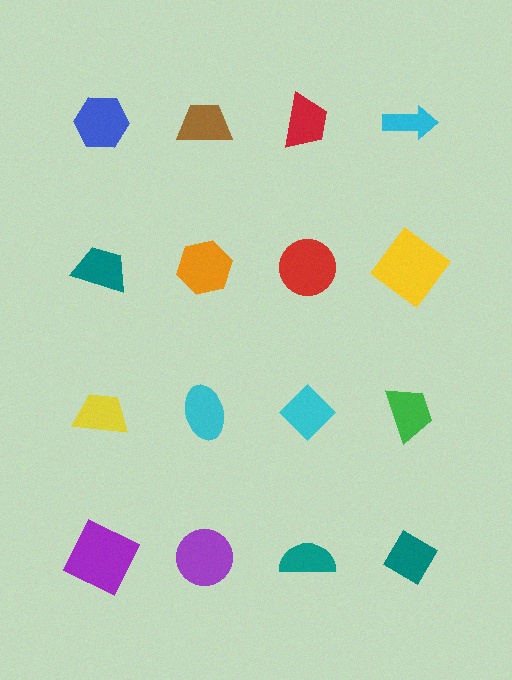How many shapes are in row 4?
4 shapes.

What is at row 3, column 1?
A yellow trapezoid.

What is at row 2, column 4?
A yellow diamond.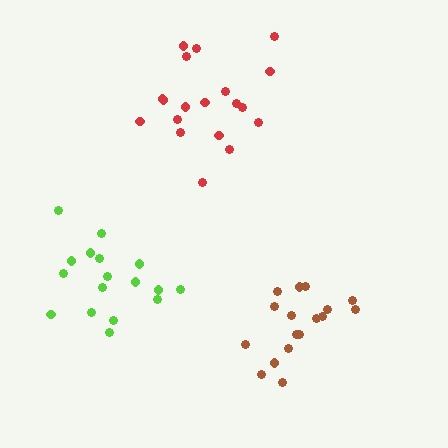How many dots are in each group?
Group 1: 17 dots, Group 2: 17 dots, Group 3: 19 dots (53 total).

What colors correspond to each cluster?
The clusters are colored: lime, brown, red.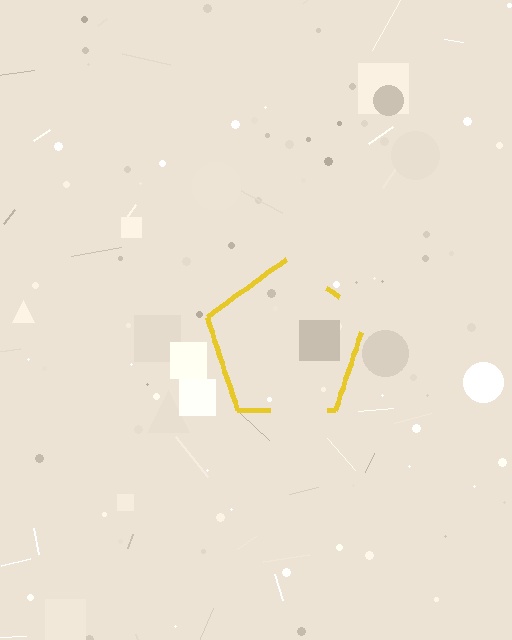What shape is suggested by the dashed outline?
The dashed outline suggests a pentagon.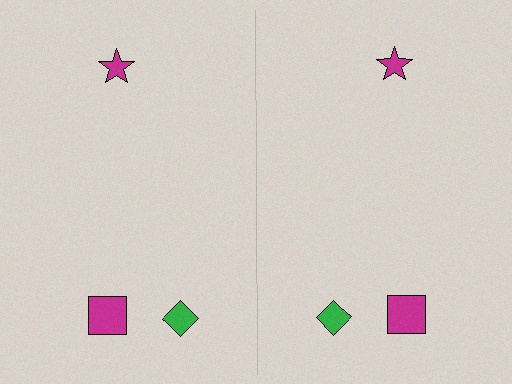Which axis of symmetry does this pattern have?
The pattern has a vertical axis of symmetry running through the center of the image.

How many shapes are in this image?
There are 6 shapes in this image.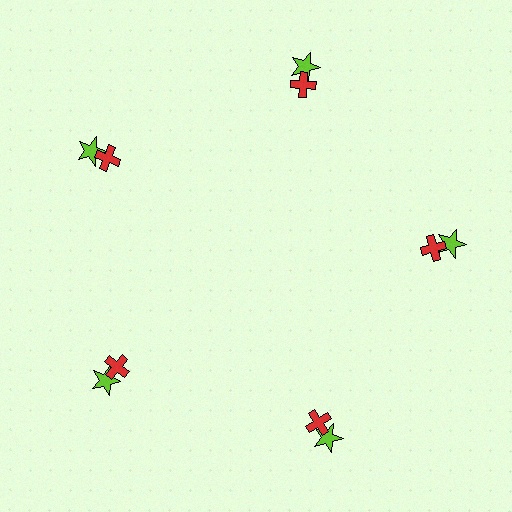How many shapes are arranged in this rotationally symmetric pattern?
There are 10 shapes, arranged in 5 groups of 2.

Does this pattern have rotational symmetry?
Yes, this pattern has 5-fold rotational symmetry. It looks the same after rotating 72 degrees around the center.